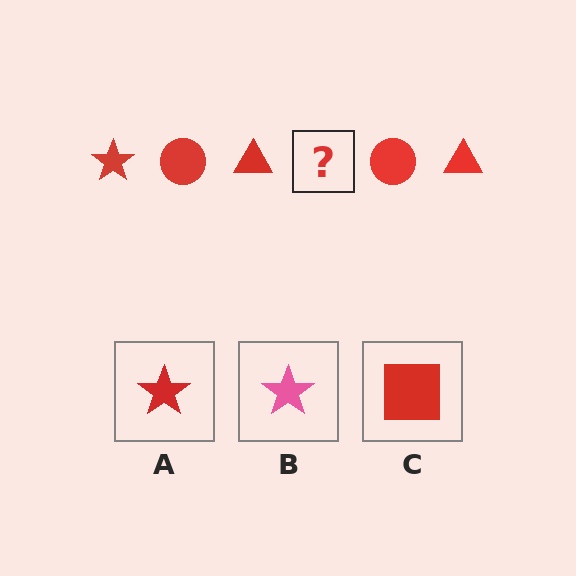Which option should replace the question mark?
Option A.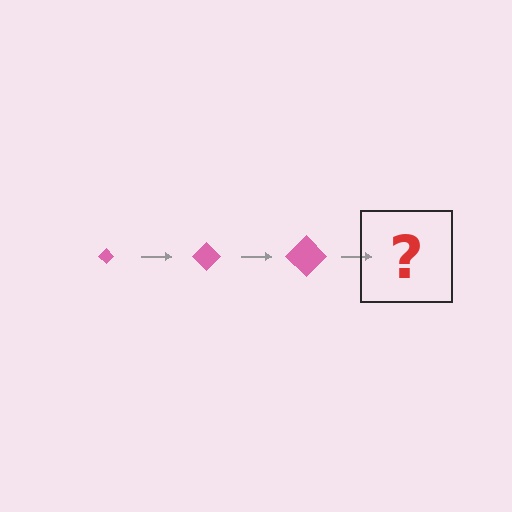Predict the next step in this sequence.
The next step is a pink diamond, larger than the previous one.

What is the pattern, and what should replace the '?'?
The pattern is that the diamond gets progressively larger each step. The '?' should be a pink diamond, larger than the previous one.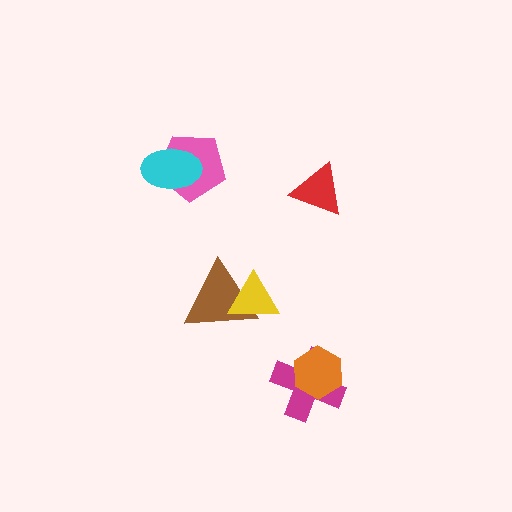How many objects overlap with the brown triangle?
1 object overlaps with the brown triangle.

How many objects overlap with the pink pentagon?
1 object overlaps with the pink pentagon.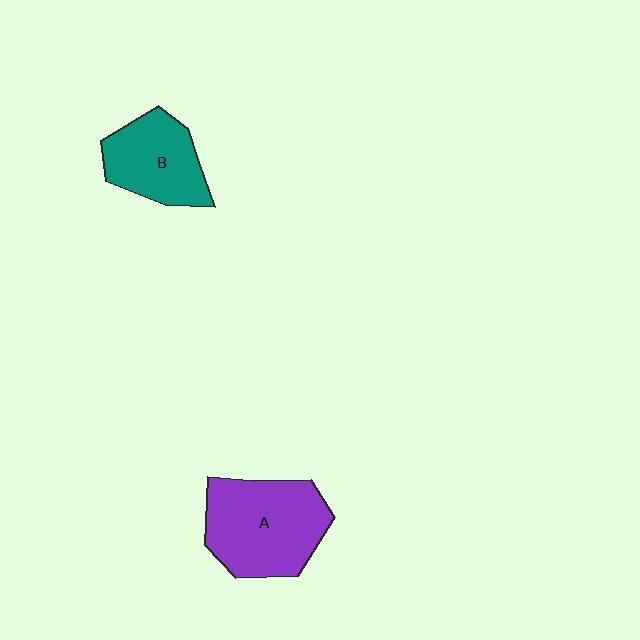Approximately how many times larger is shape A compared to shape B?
Approximately 1.4 times.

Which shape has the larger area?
Shape A (purple).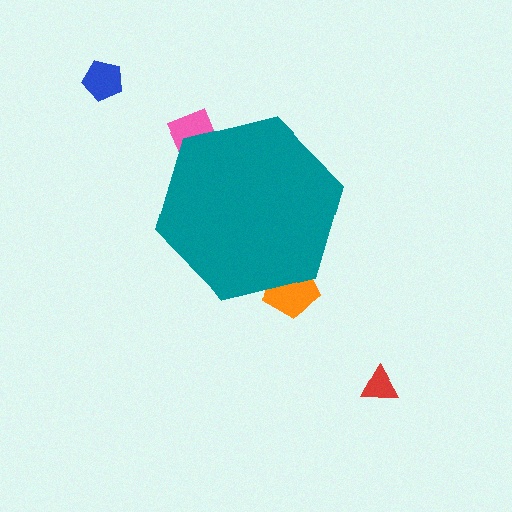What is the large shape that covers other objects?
A teal hexagon.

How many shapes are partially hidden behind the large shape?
2 shapes are partially hidden.